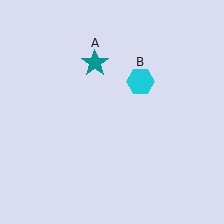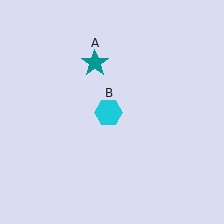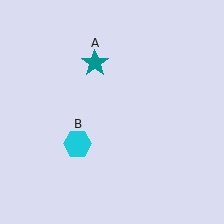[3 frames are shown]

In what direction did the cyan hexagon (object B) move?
The cyan hexagon (object B) moved down and to the left.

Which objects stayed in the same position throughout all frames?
Teal star (object A) remained stationary.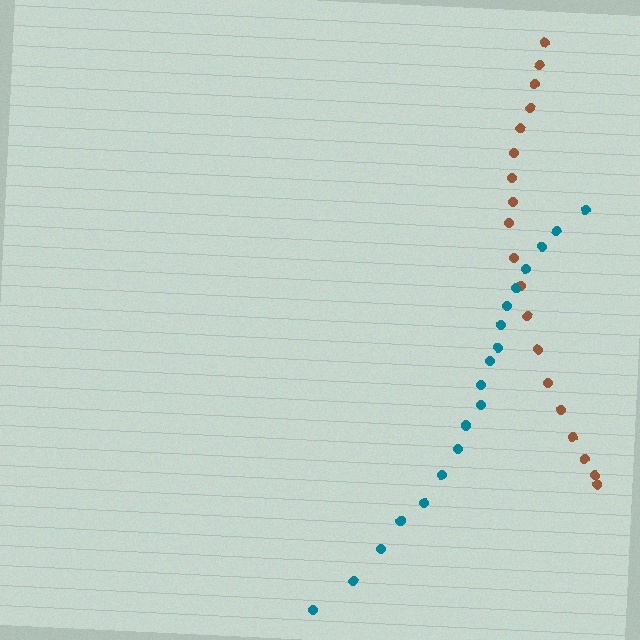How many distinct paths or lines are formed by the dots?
There are 2 distinct paths.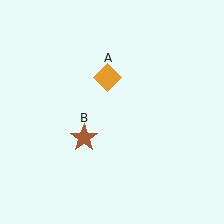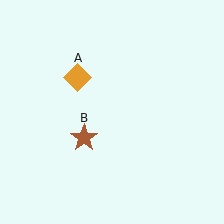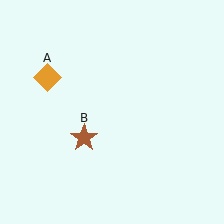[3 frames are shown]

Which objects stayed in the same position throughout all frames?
Brown star (object B) remained stationary.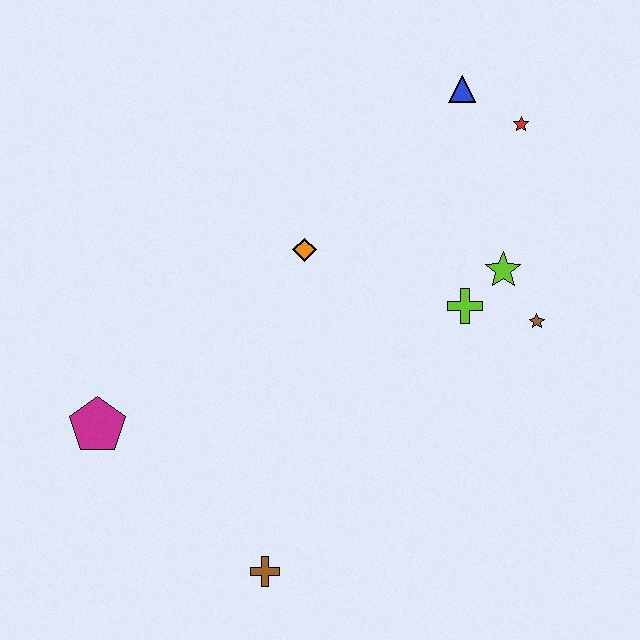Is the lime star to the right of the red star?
No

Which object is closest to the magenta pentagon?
The brown cross is closest to the magenta pentagon.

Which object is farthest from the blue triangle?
The brown cross is farthest from the blue triangle.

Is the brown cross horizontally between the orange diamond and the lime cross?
No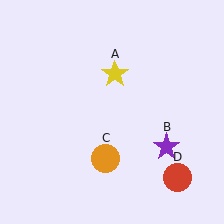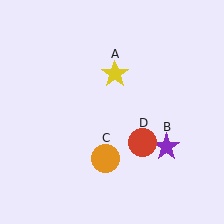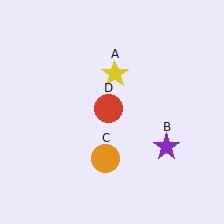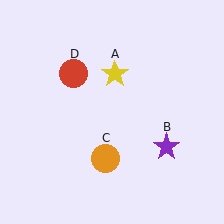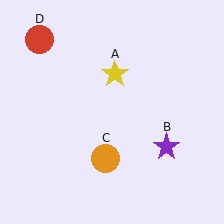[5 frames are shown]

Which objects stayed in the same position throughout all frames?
Yellow star (object A) and purple star (object B) and orange circle (object C) remained stationary.